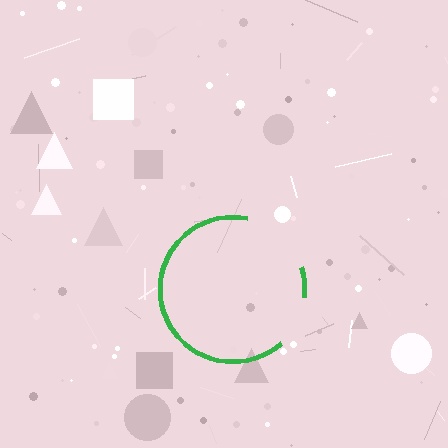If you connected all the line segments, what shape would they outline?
They would outline a circle.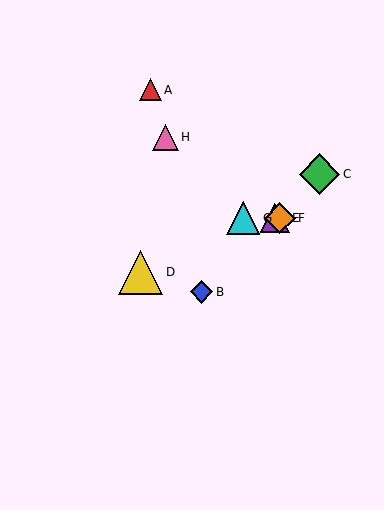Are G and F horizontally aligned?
Yes, both are at y≈218.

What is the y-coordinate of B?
Object B is at y≈292.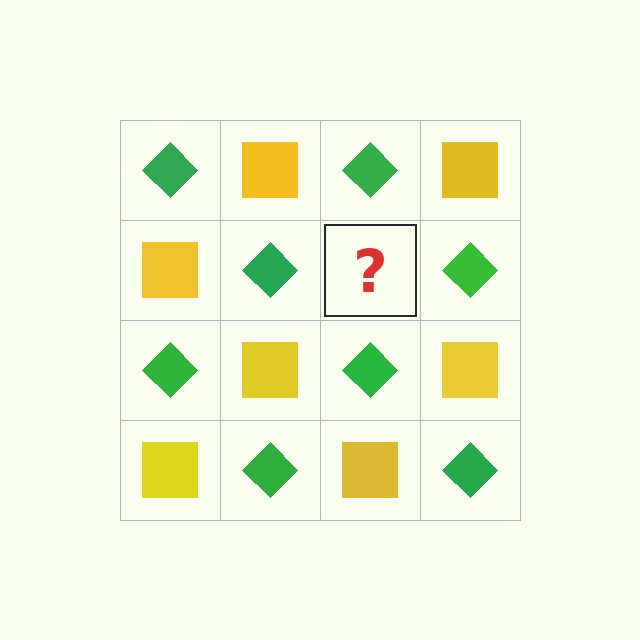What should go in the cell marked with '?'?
The missing cell should contain a yellow square.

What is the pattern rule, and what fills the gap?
The rule is that it alternates green diamond and yellow square in a checkerboard pattern. The gap should be filled with a yellow square.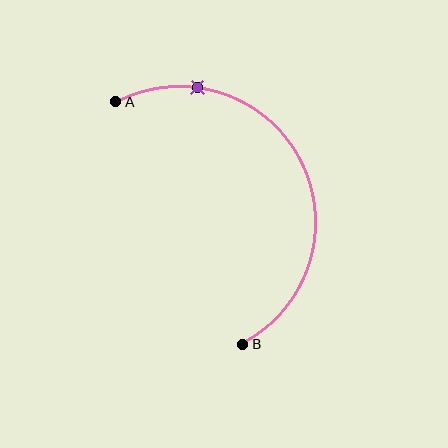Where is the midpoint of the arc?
The arc midpoint is the point on the curve farthest from the straight line joining A and B. It sits to the right of that line.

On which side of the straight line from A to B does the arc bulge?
The arc bulges to the right of the straight line connecting A and B.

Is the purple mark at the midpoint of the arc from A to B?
No. The purple mark lies on the arc but is closer to endpoint A. The arc midpoint would be at the point on the curve equidistant along the arc from both A and B.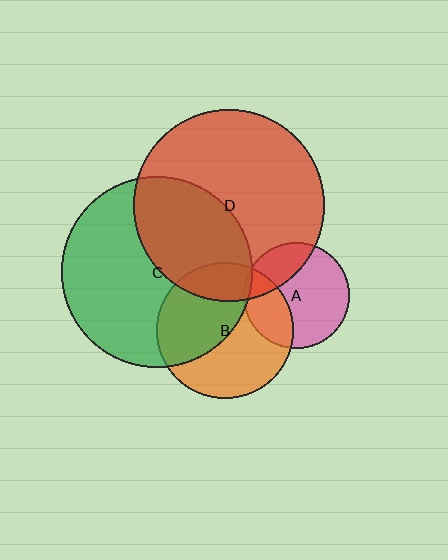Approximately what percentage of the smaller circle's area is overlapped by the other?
Approximately 5%.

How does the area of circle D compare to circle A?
Approximately 3.2 times.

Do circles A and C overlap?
Yes.